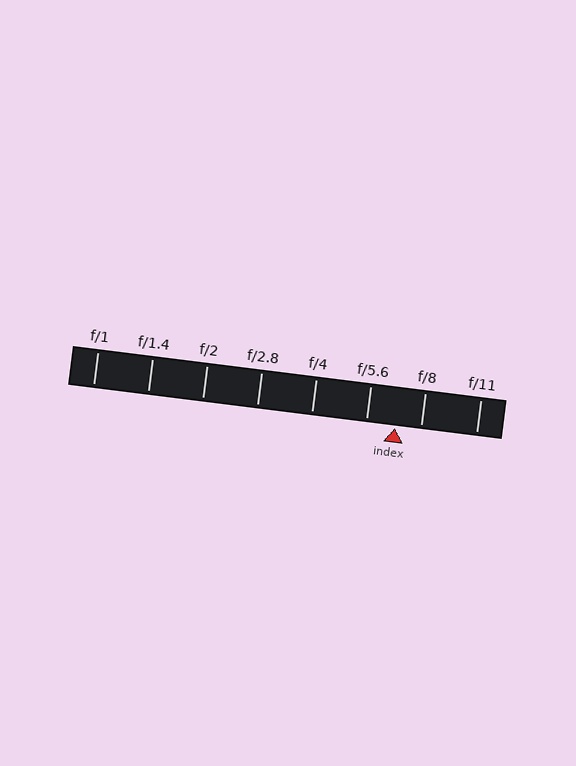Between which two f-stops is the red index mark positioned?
The index mark is between f/5.6 and f/8.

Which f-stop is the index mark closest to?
The index mark is closest to f/8.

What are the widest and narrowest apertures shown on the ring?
The widest aperture shown is f/1 and the narrowest is f/11.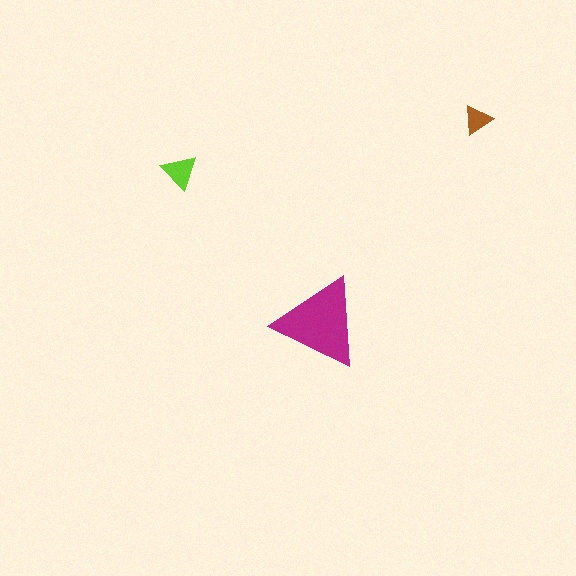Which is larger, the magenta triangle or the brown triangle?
The magenta one.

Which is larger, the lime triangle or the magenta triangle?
The magenta one.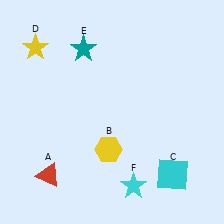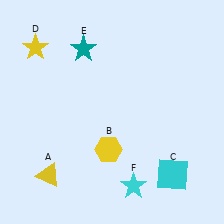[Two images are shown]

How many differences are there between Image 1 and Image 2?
There is 1 difference between the two images.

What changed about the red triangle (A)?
In Image 1, A is red. In Image 2, it changed to yellow.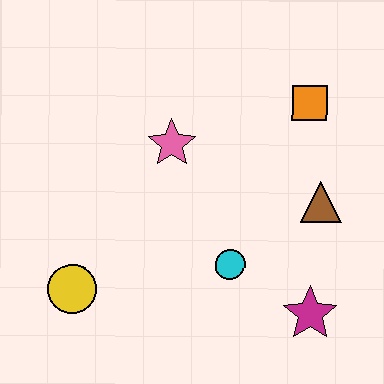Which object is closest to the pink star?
The cyan circle is closest to the pink star.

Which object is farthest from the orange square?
The yellow circle is farthest from the orange square.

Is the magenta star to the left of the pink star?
No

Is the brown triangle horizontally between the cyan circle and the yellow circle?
No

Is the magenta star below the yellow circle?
Yes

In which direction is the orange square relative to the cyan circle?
The orange square is above the cyan circle.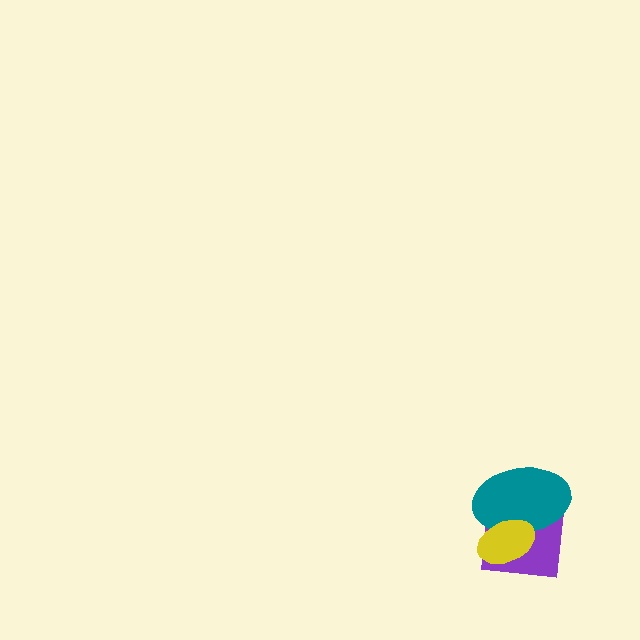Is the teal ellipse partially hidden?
Yes, it is partially covered by another shape.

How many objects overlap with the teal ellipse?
2 objects overlap with the teal ellipse.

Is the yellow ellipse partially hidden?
No, no other shape covers it.